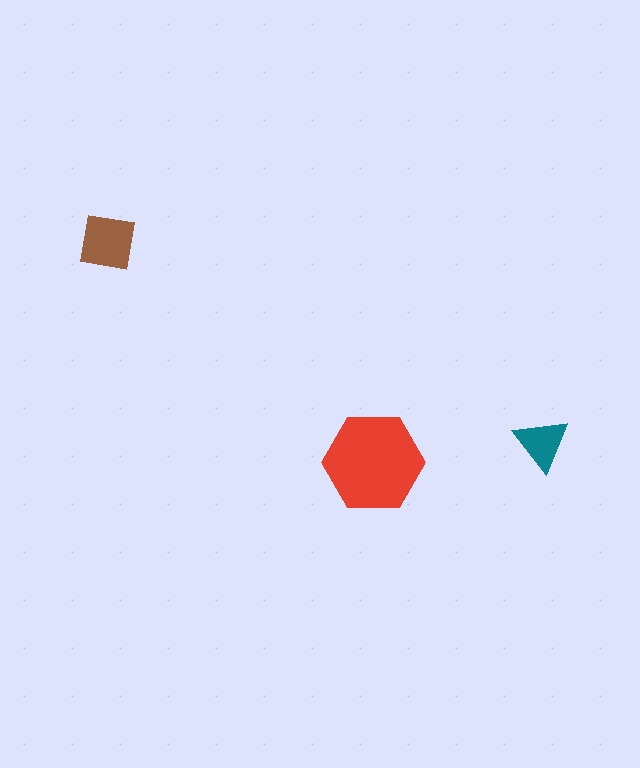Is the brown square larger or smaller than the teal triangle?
Larger.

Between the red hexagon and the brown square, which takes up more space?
The red hexagon.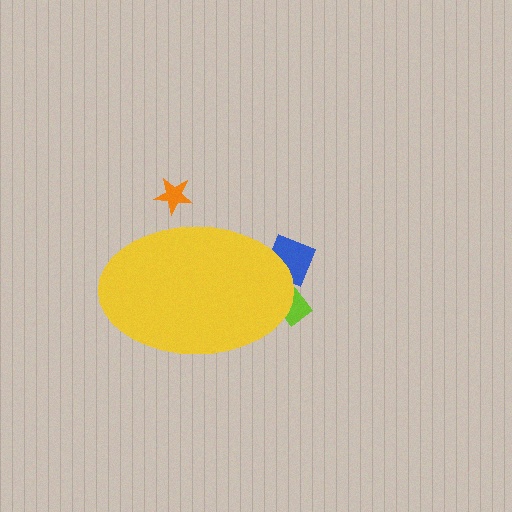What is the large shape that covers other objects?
A yellow ellipse.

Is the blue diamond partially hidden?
Yes, the blue diamond is partially hidden behind the yellow ellipse.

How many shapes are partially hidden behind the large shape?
3 shapes are partially hidden.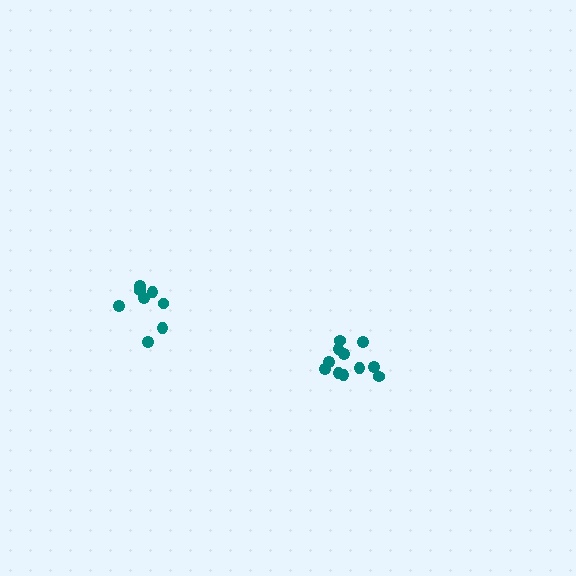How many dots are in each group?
Group 1: 11 dots, Group 2: 8 dots (19 total).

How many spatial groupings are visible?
There are 2 spatial groupings.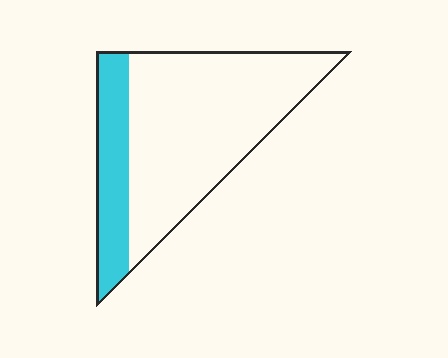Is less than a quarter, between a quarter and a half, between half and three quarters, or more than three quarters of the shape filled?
Less than a quarter.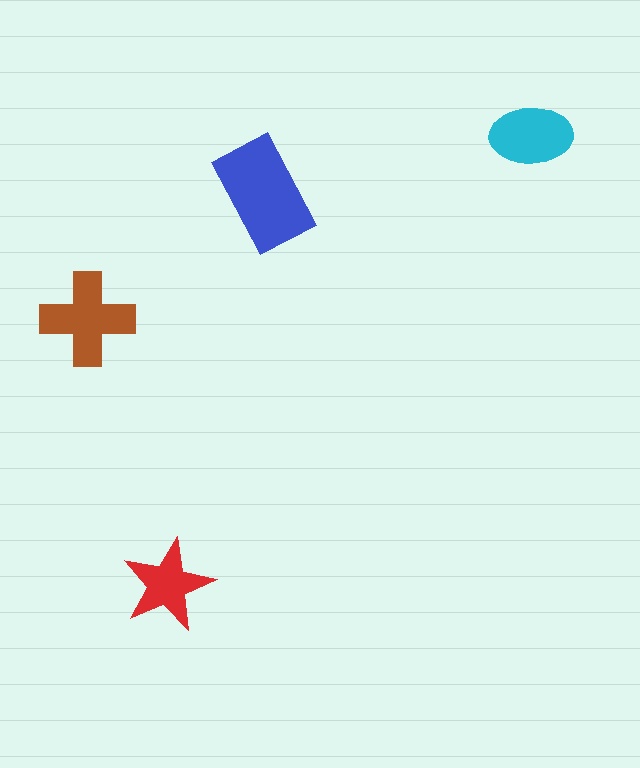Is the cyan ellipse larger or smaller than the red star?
Larger.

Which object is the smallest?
The red star.